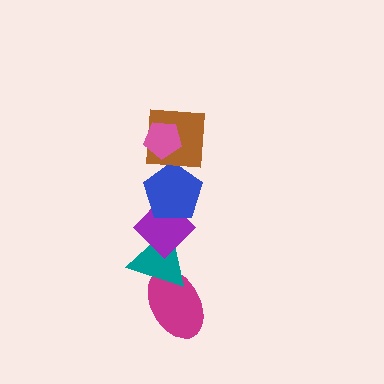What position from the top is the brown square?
The brown square is 2nd from the top.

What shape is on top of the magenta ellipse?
The teal triangle is on top of the magenta ellipse.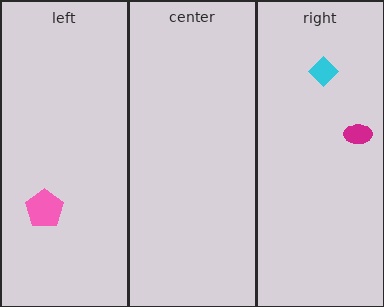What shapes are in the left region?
The pink pentagon.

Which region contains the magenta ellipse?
The right region.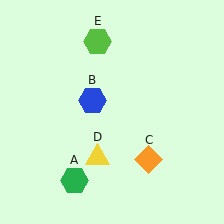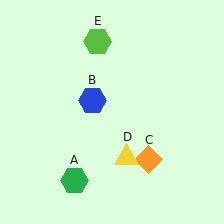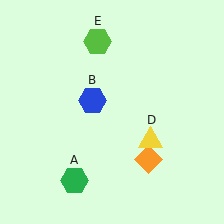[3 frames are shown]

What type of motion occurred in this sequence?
The yellow triangle (object D) rotated counterclockwise around the center of the scene.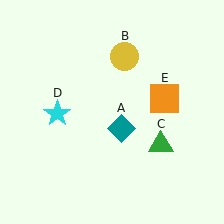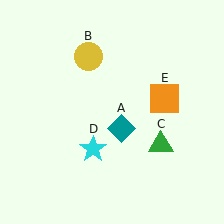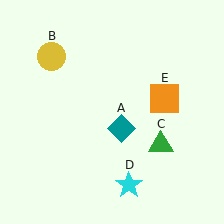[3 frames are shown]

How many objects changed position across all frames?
2 objects changed position: yellow circle (object B), cyan star (object D).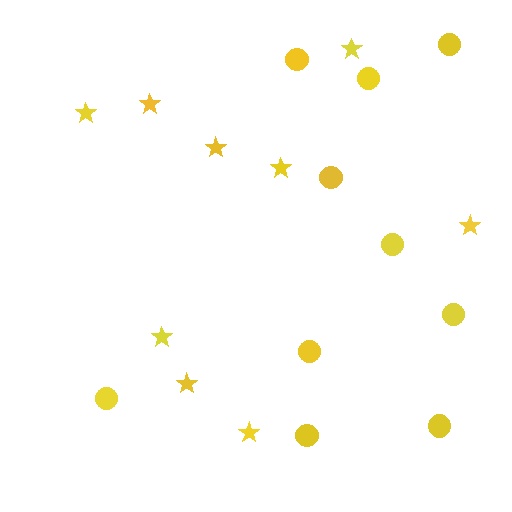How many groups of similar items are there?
There are 2 groups: one group of circles (10) and one group of stars (9).